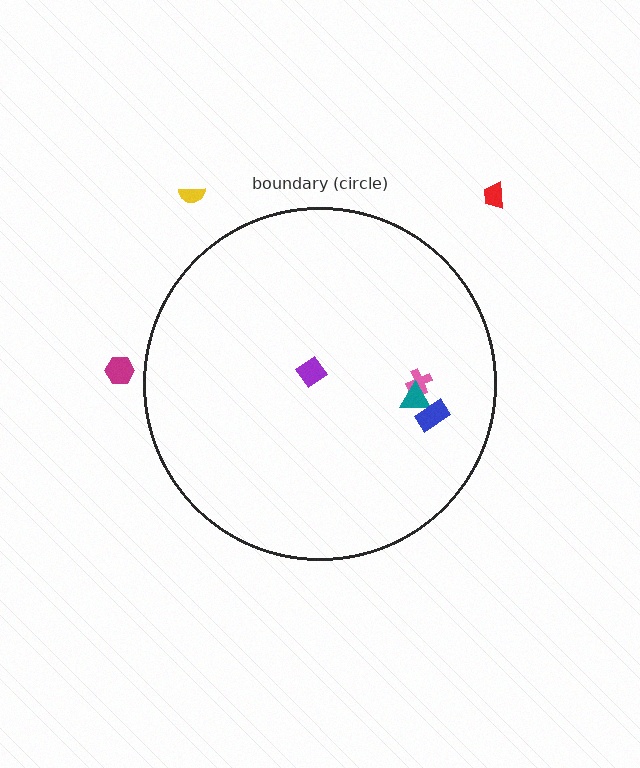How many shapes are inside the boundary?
4 inside, 3 outside.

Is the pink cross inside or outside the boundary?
Inside.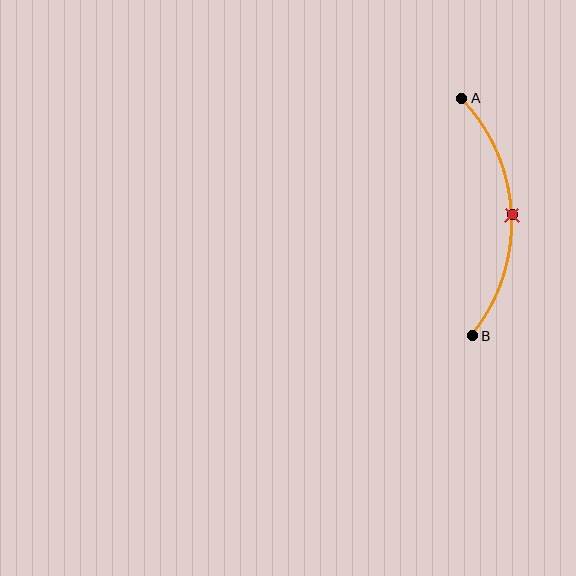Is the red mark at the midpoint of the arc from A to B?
Yes. The red mark lies on the arc at equal arc-length from both A and B — it is the arc midpoint.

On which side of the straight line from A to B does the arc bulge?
The arc bulges to the right of the straight line connecting A and B.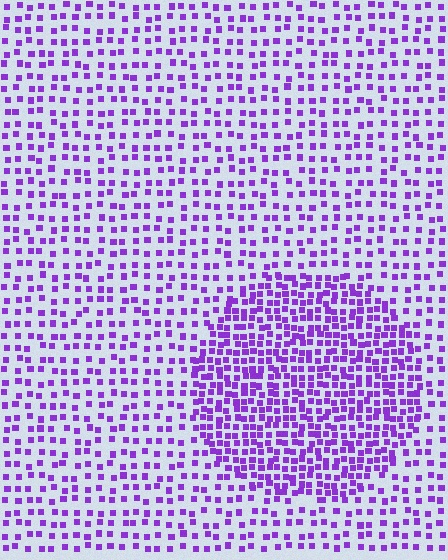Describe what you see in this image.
The image contains small purple elements arranged at two different densities. A circle-shaped region is visible where the elements are more densely packed than the surrounding area.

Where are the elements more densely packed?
The elements are more densely packed inside the circle boundary.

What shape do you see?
I see a circle.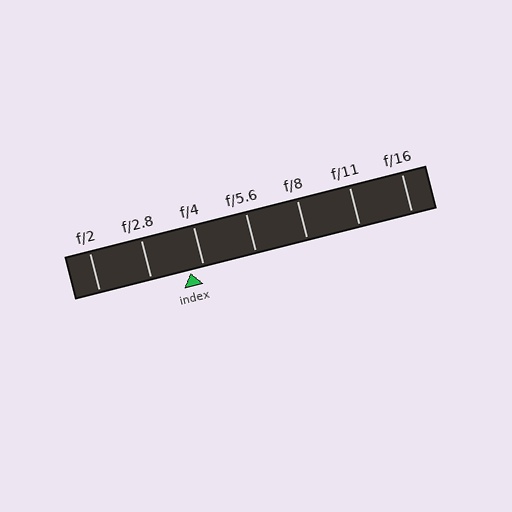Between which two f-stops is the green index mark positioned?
The index mark is between f/2.8 and f/4.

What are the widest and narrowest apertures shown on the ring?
The widest aperture shown is f/2 and the narrowest is f/16.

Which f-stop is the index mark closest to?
The index mark is closest to f/4.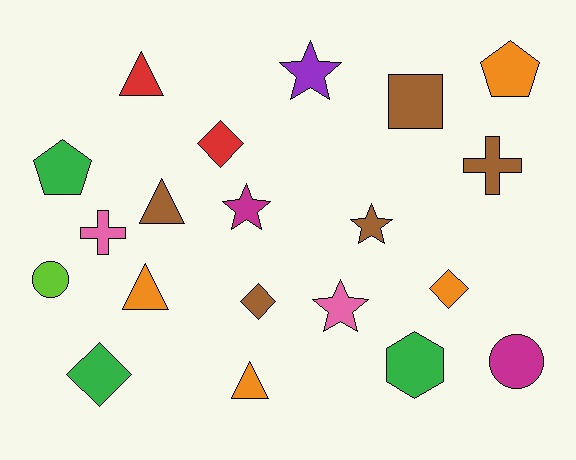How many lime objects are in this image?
There is 1 lime object.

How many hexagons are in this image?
There is 1 hexagon.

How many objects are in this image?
There are 20 objects.